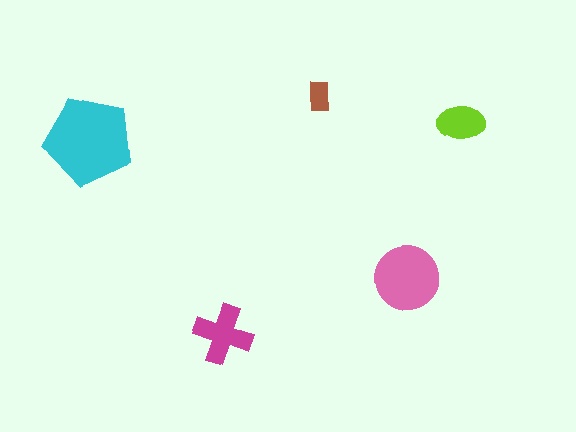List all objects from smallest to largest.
The brown rectangle, the lime ellipse, the magenta cross, the pink circle, the cyan pentagon.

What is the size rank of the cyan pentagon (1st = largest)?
1st.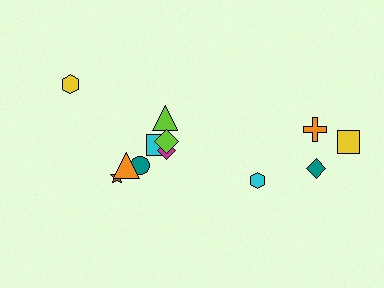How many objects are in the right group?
There are 4 objects.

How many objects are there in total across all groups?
There are 12 objects.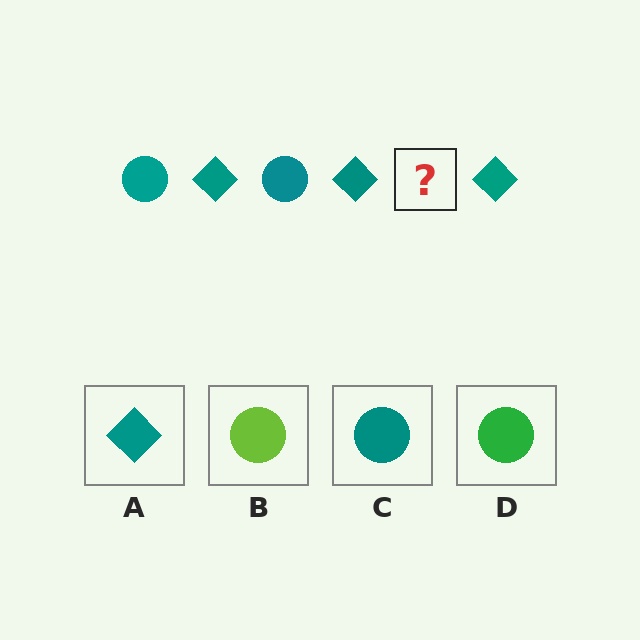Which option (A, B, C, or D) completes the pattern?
C.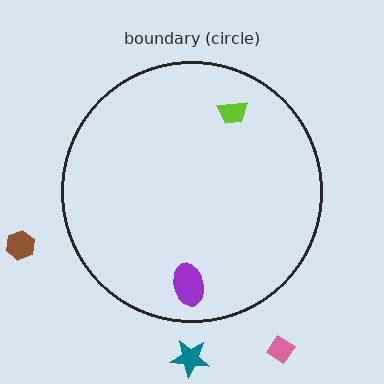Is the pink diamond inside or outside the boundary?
Outside.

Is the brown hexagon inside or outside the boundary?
Outside.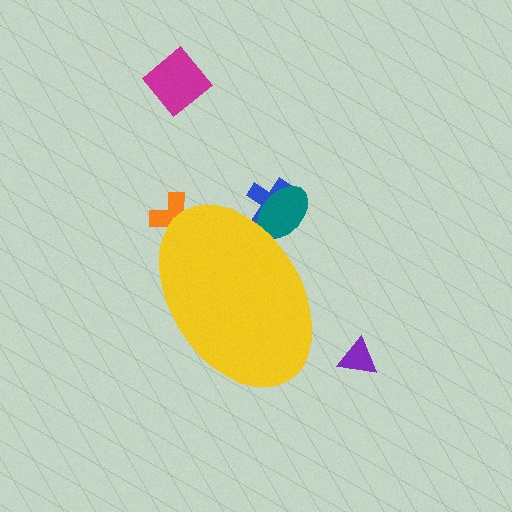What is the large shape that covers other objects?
A yellow ellipse.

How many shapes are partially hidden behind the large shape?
3 shapes are partially hidden.